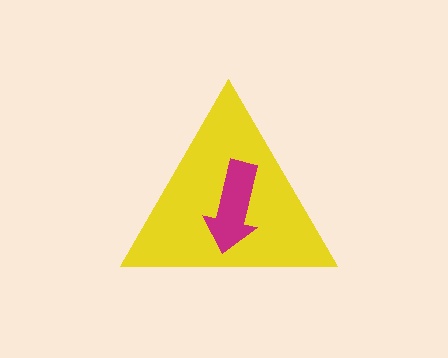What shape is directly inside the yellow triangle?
The magenta arrow.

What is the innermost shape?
The magenta arrow.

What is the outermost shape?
The yellow triangle.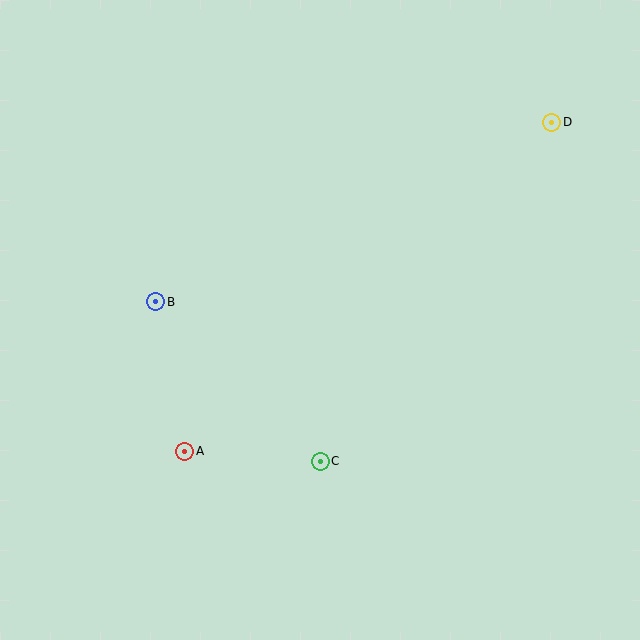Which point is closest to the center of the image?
Point C at (320, 461) is closest to the center.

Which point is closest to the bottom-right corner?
Point C is closest to the bottom-right corner.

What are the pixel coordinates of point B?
Point B is at (156, 302).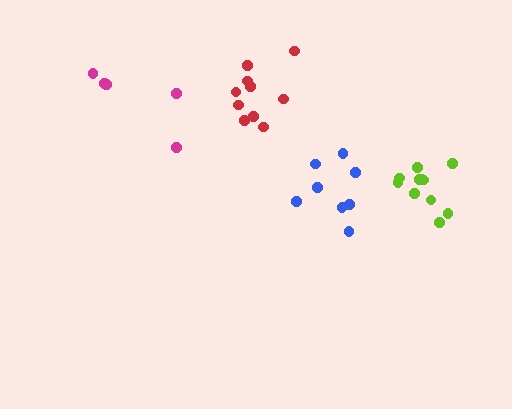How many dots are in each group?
Group 1: 8 dots, Group 2: 10 dots, Group 3: 5 dots, Group 4: 11 dots (34 total).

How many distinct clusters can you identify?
There are 4 distinct clusters.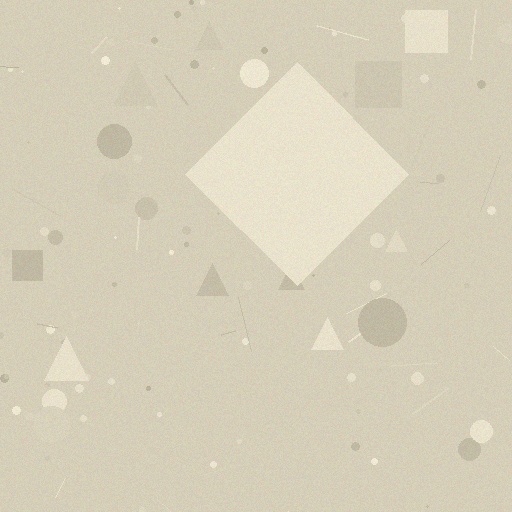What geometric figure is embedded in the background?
A diamond is embedded in the background.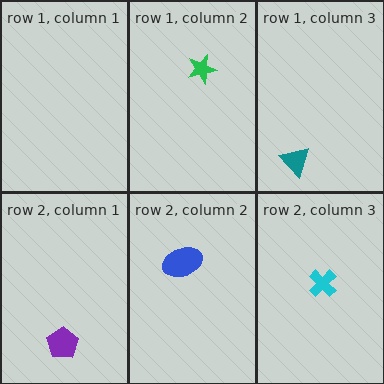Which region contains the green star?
The row 1, column 2 region.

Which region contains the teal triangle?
The row 1, column 3 region.